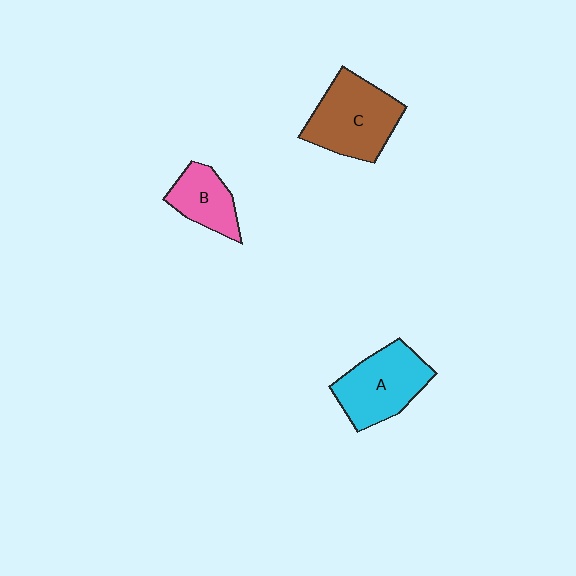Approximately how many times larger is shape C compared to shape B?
Approximately 1.7 times.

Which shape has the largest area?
Shape C (brown).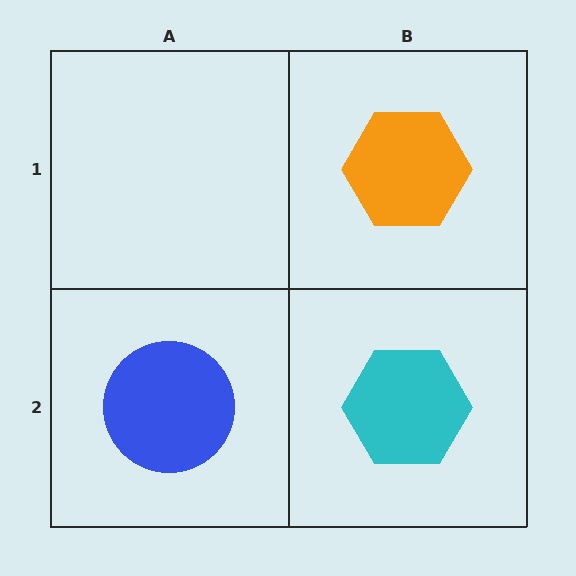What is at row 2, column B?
A cyan hexagon.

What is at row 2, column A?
A blue circle.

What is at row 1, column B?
An orange hexagon.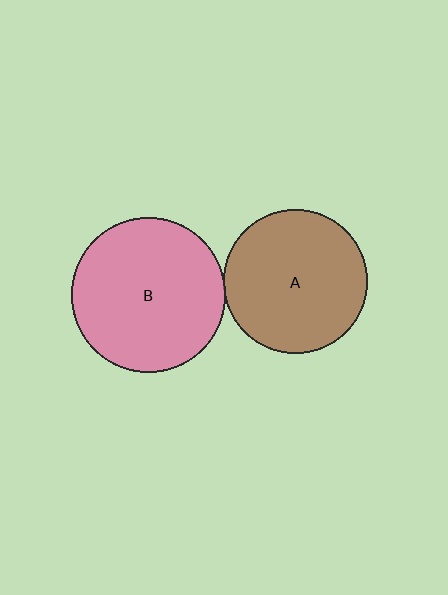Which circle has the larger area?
Circle B (pink).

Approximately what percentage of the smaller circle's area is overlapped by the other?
Approximately 5%.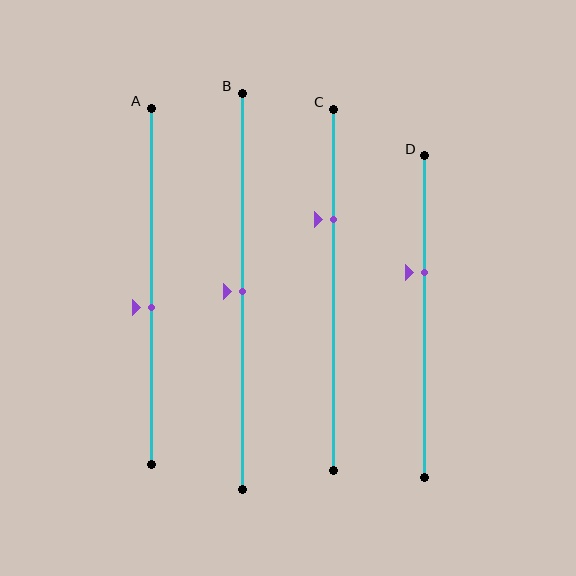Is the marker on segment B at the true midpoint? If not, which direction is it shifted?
Yes, the marker on segment B is at the true midpoint.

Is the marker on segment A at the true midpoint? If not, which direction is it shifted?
No, the marker on segment A is shifted downward by about 6% of the segment length.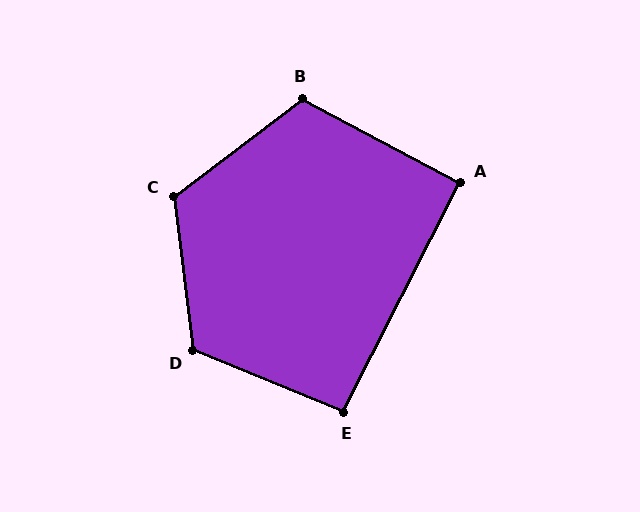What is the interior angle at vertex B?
Approximately 115 degrees (obtuse).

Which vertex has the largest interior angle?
C, at approximately 120 degrees.